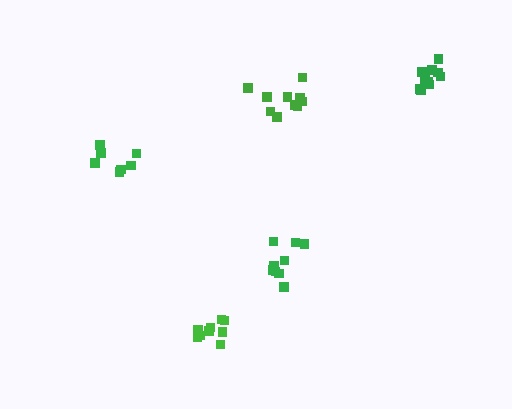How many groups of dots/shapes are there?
There are 5 groups.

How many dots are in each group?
Group 1: 11 dots, Group 2: 7 dots, Group 3: 10 dots, Group 4: 9 dots, Group 5: 9 dots (46 total).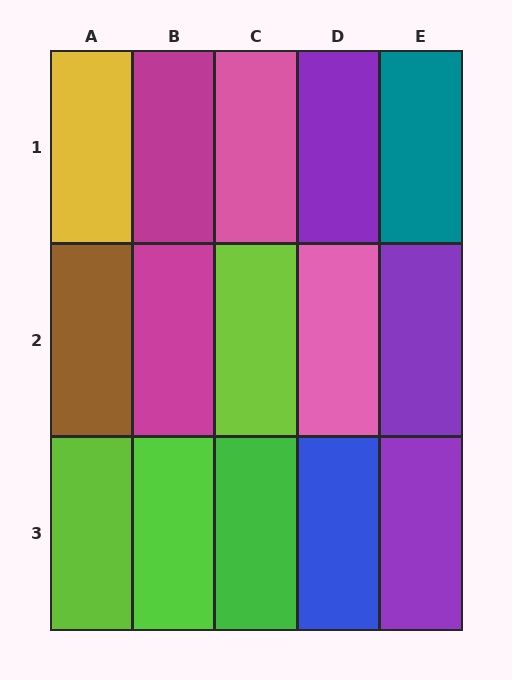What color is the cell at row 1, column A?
Yellow.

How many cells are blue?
1 cell is blue.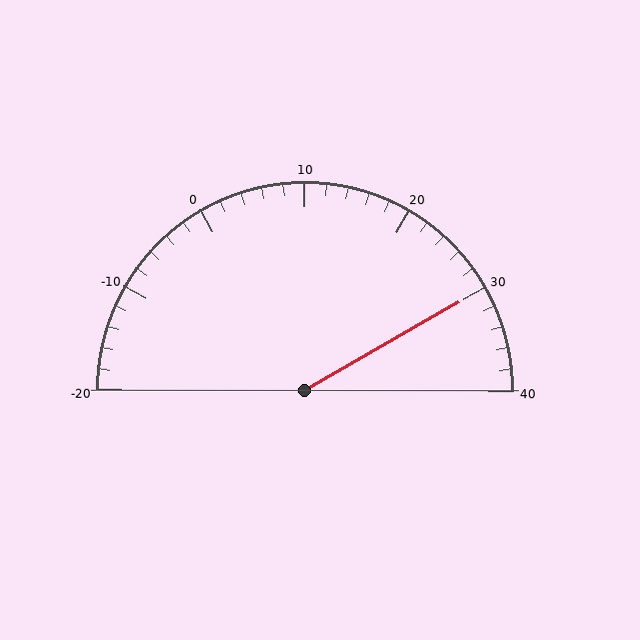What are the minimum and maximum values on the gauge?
The gauge ranges from -20 to 40.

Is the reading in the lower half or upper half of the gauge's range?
The reading is in the upper half of the range (-20 to 40).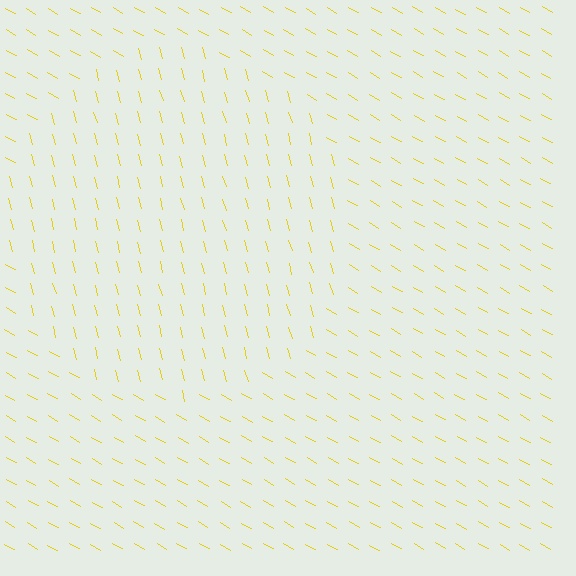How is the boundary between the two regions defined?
The boundary is defined purely by a change in line orientation (approximately 45 degrees difference). All lines are the same color and thickness.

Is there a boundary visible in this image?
Yes, there is a texture boundary formed by a change in line orientation.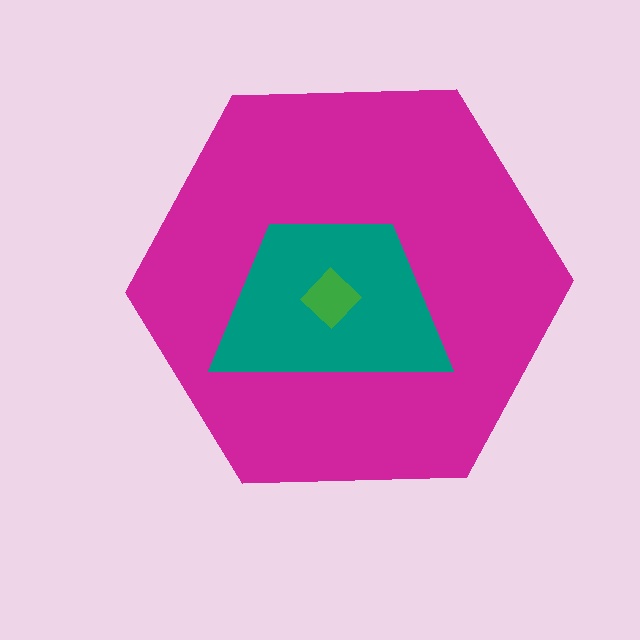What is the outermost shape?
The magenta hexagon.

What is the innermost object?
The green diamond.